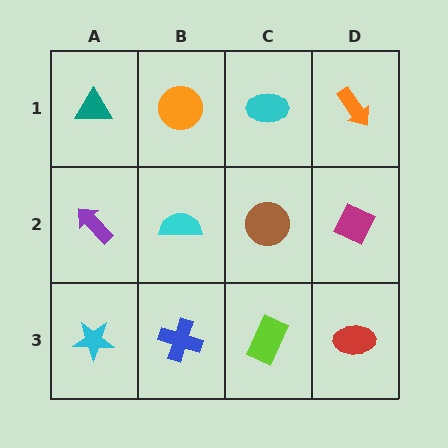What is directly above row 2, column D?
An orange arrow.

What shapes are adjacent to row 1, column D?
A magenta diamond (row 2, column D), a cyan ellipse (row 1, column C).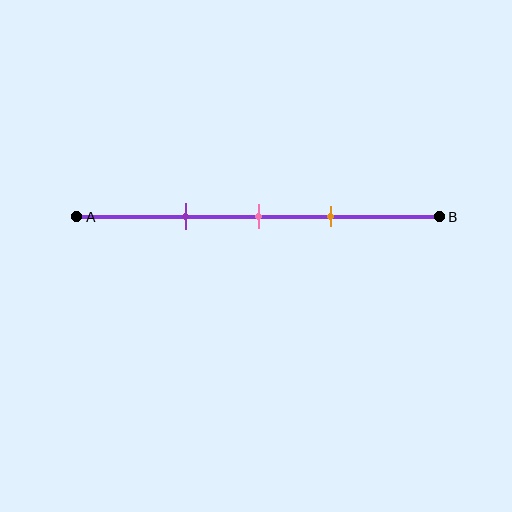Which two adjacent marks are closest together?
The pink and orange marks are the closest adjacent pair.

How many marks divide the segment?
There are 3 marks dividing the segment.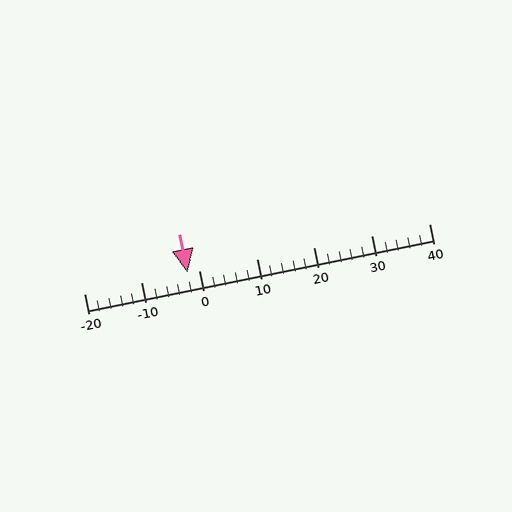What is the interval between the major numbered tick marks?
The major tick marks are spaced 10 units apart.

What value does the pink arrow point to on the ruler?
The pink arrow points to approximately -2.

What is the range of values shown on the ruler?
The ruler shows values from -20 to 40.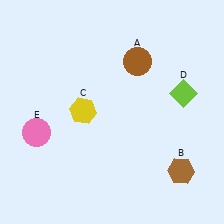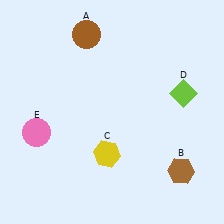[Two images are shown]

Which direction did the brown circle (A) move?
The brown circle (A) moved left.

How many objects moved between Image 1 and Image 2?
2 objects moved between the two images.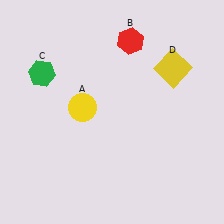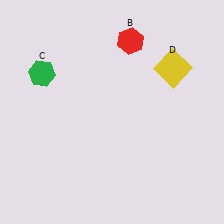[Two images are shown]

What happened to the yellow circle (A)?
The yellow circle (A) was removed in Image 2. It was in the top-left area of Image 1.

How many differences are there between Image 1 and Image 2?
There is 1 difference between the two images.